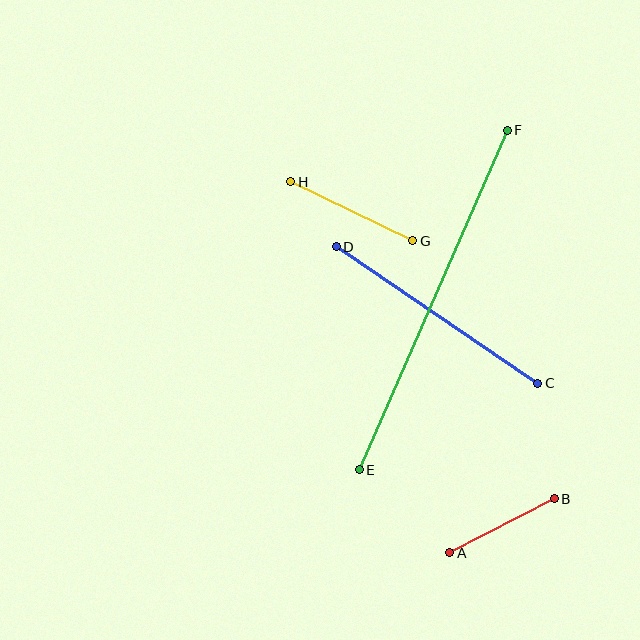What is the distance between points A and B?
The distance is approximately 118 pixels.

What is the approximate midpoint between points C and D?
The midpoint is at approximately (437, 315) pixels.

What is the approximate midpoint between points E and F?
The midpoint is at approximately (433, 300) pixels.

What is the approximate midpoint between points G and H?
The midpoint is at approximately (352, 211) pixels.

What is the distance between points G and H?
The distance is approximately 135 pixels.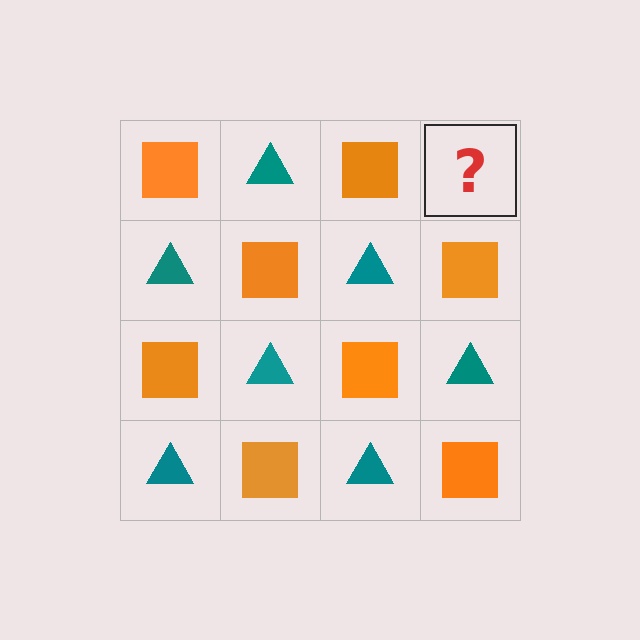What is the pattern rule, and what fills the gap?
The rule is that it alternates orange square and teal triangle in a checkerboard pattern. The gap should be filled with a teal triangle.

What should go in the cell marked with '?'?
The missing cell should contain a teal triangle.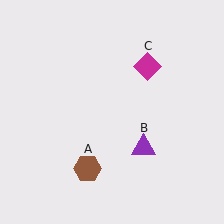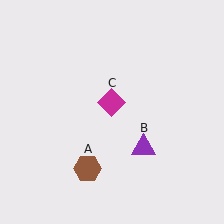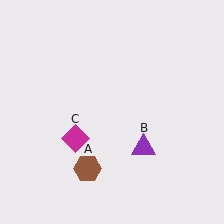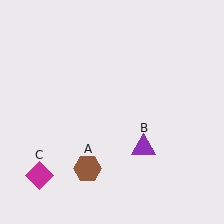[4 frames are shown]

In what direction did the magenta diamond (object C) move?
The magenta diamond (object C) moved down and to the left.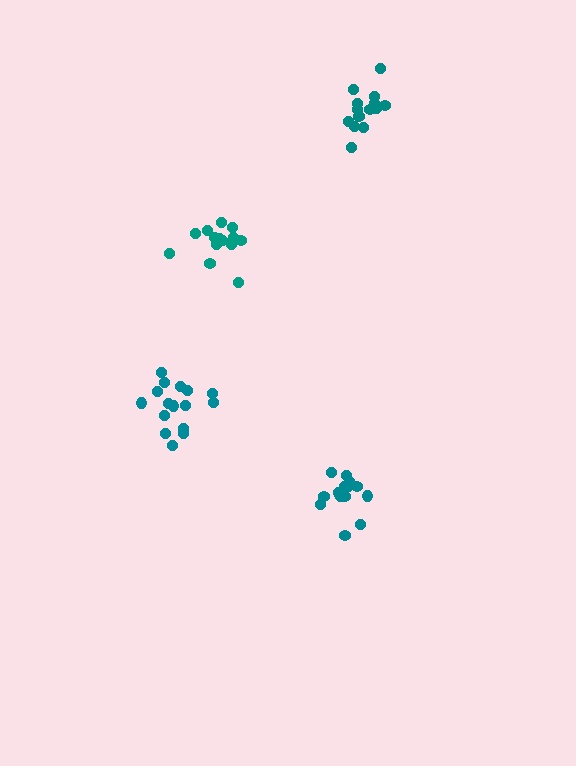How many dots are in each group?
Group 1: 14 dots, Group 2: 15 dots, Group 3: 16 dots, Group 4: 14 dots (59 total).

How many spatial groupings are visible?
There are 4 spatial groupings.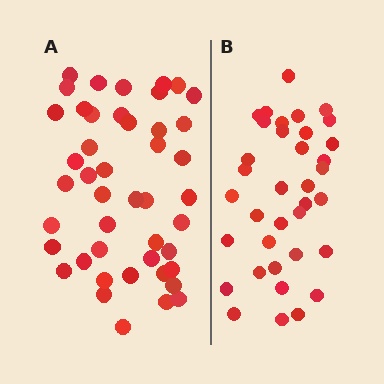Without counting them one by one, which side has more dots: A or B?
Region A (the left region) has more dots.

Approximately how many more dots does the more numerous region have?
Region A has roughly 8 or so more dots than region B.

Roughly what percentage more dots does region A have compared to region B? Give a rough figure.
About 25% more.